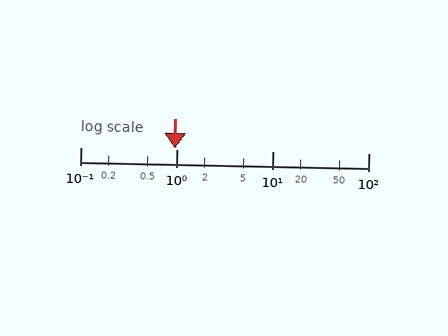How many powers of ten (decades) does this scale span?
The scale spans 3 decades, from 0.1 to 100.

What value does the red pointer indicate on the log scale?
The pointer indicates approximately 0.96.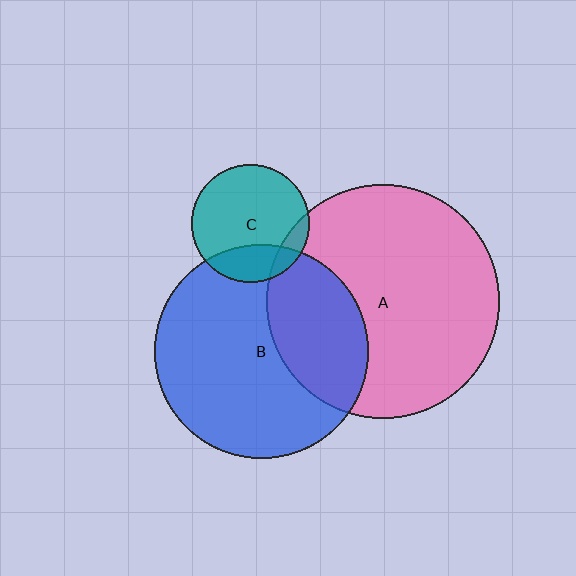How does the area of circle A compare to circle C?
Approximately 3.9 times.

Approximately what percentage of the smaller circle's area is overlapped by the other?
Approximately 10%.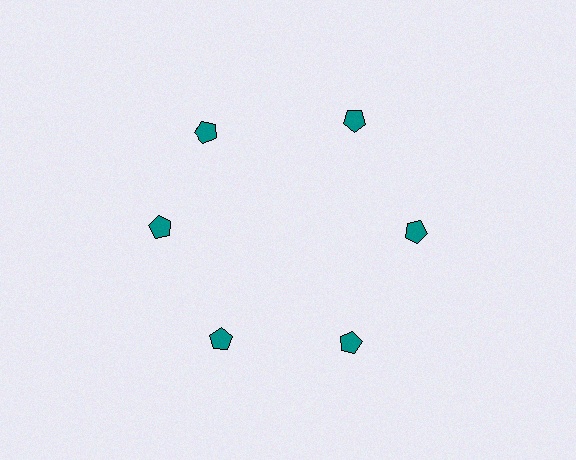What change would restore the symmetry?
The symmetry would be restored by rotating it back into even spacing with its neighbors so that all 6 pentagons sit at equal angles and equal distance from the center.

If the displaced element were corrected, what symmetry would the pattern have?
It would have 6-fold rotational symmetry — the pattern would map onto itself every 60 degrees.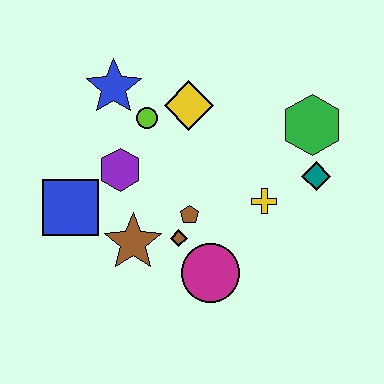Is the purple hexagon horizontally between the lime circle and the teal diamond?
No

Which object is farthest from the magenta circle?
The blue star is farthest from the magenta circle.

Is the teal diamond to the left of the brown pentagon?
No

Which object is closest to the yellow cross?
The teal diamond is closest to the yellow cross.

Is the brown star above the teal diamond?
No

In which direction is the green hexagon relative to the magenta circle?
The green hexagon is above the magenta circle.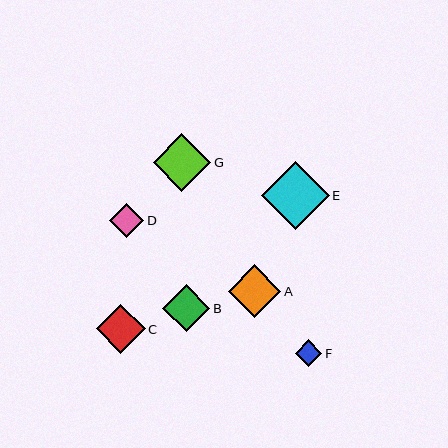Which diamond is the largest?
Diamond E is the largest with a size of approximately 68 pixels.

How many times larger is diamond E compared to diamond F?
Diamond E is approximately 2.6 times the size of diamond F.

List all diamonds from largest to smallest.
From largest to smallest: E, G, A, C, B, D, F.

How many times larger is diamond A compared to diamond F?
Diamond A is approximately 2.0 times the size of diamond F.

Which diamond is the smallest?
Diamond F is the smallest with a size of approximately 27 pixels.